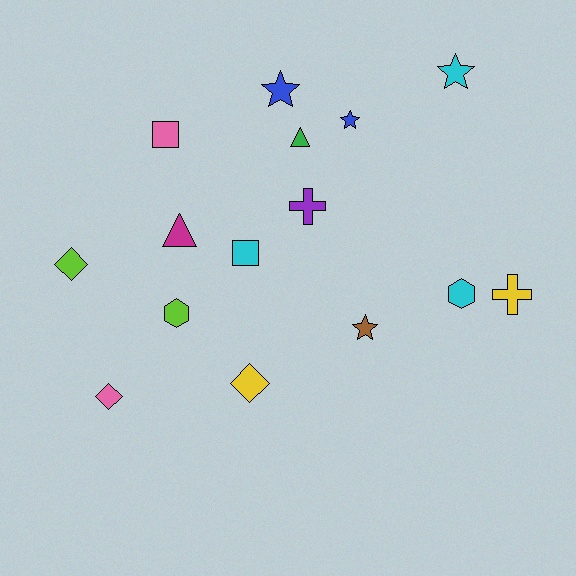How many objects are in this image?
There are 15 objects.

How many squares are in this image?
There are 2 squares.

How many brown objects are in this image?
There is 1 brown object.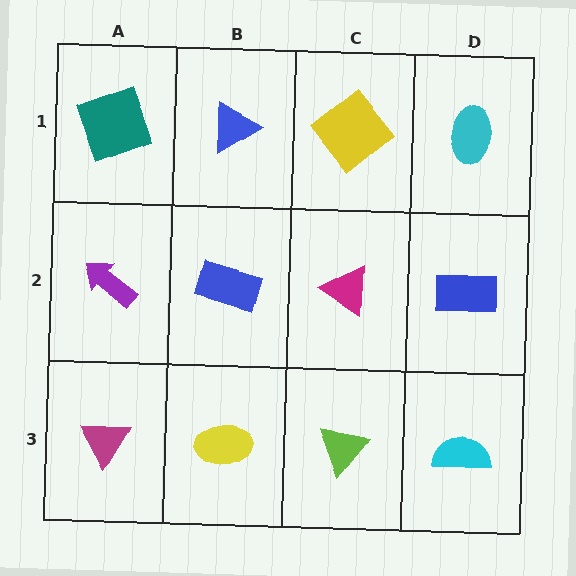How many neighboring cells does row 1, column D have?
2.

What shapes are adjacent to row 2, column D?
A cyan ellipse (row 1, column D), a cyan semicircle (row 3, column D), a magenta triangle (row 2, column C).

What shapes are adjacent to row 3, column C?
A magenta triangle (row 2, column C), a yellow ellipse (row 3, column B), a cyan semicircle (row 3, column D).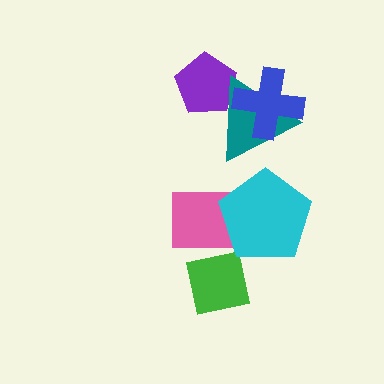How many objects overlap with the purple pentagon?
1 object overlaps with the purple pentagon.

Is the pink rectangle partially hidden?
Yes, it is partially covered by another shape.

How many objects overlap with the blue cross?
1 object overlaps with the blue cross.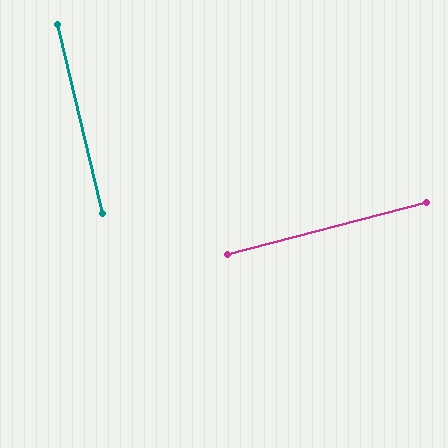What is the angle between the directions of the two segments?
Approximately 89 degrees.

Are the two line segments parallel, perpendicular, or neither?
Perpendicular — they meet at approximately 89°.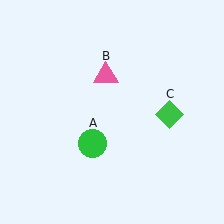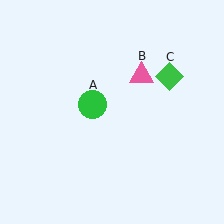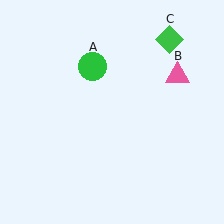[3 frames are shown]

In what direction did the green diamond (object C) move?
The green diamond (object C) moved up.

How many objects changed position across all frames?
3 objects changed position: green circle (object A), pink triangle (object B), green diamond (object C).